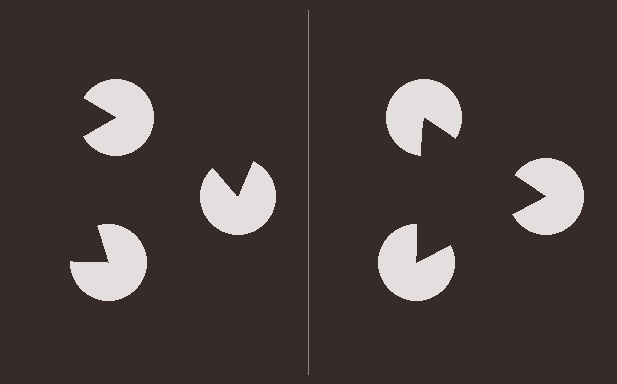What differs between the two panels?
The pac-man discs are positioned identically on both sides; only the wedge orientations differ. On the right they align to a triangle; on the left they are misaligned.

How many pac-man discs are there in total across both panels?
6 — 3 on each side.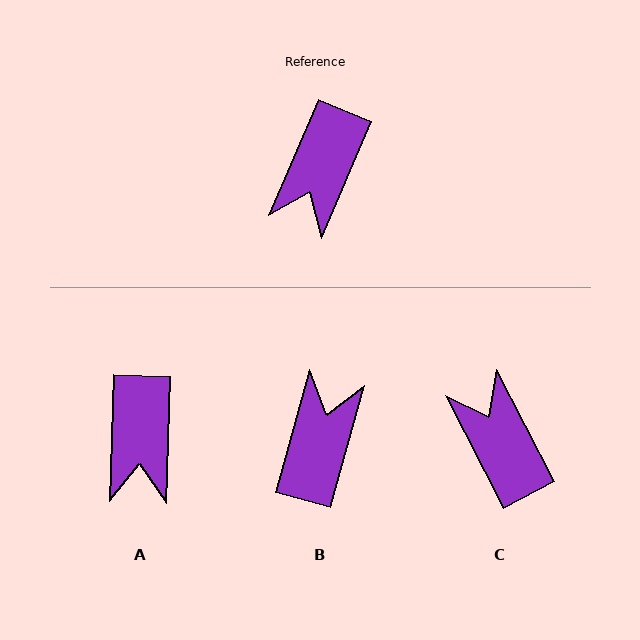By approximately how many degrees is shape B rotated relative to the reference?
Approximately 173 degrees clockwise.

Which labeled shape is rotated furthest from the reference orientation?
B, about 173 degrees away.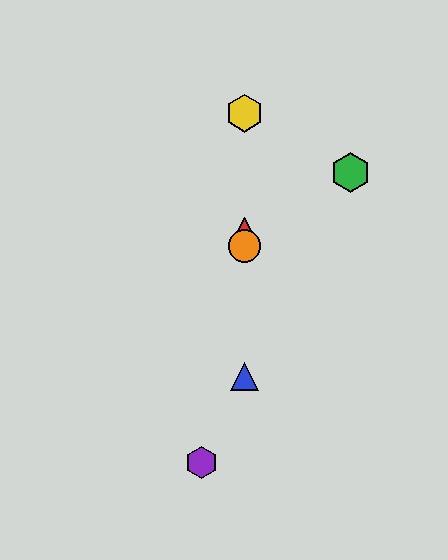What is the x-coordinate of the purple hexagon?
The purple hexagon is at x≈202.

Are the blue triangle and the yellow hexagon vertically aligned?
Yes, both are at x≈245.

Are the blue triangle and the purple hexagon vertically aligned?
No, the blue triangle is at x≈245 and the purple hexagon is at x≈202.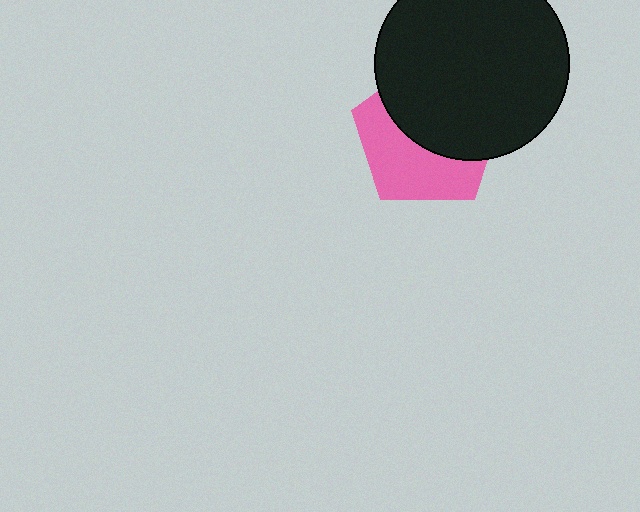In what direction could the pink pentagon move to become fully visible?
The pink pentagon could move down. That would shift it out from behind the black circle entirely.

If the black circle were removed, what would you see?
You would see the complete pink pentagon.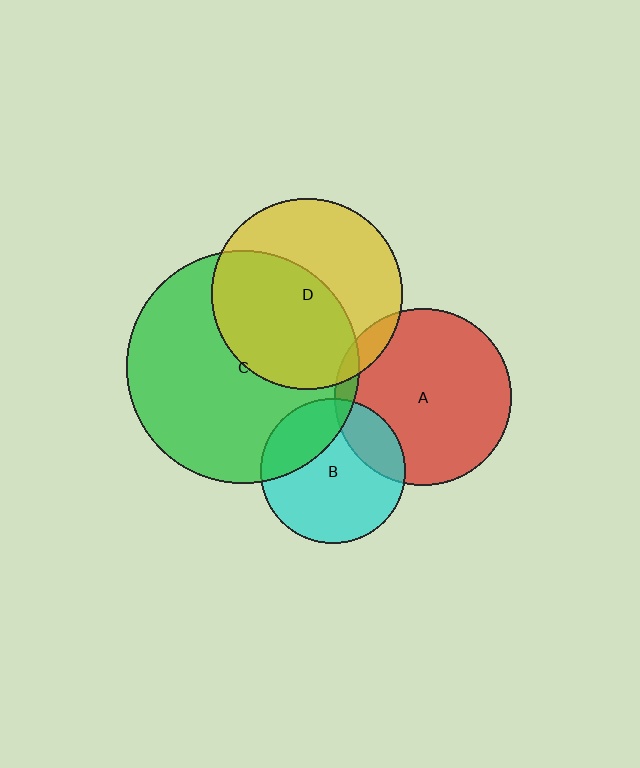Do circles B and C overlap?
Yes.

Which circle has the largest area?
Circle C (green).